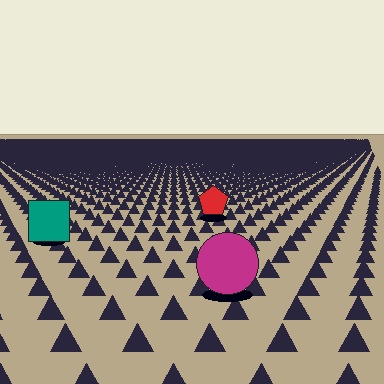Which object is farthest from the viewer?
The red pentagon is farthest from the viewer. It appears smaller and the ground texture around it is denser.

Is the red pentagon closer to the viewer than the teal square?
No. The teal square is closer — you can tell from the texture gradient: the ground texture is coarser near it.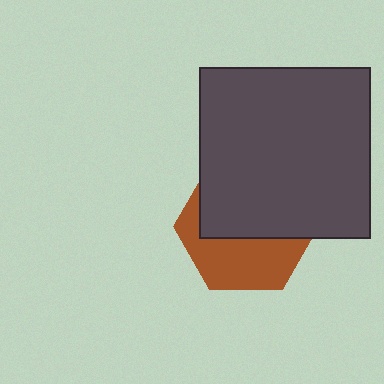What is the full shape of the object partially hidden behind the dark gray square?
The partially hidden object is a brown hexagon.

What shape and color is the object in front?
The object in front is a dark gray square.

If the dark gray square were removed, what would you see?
You would see the complete brown hexagon.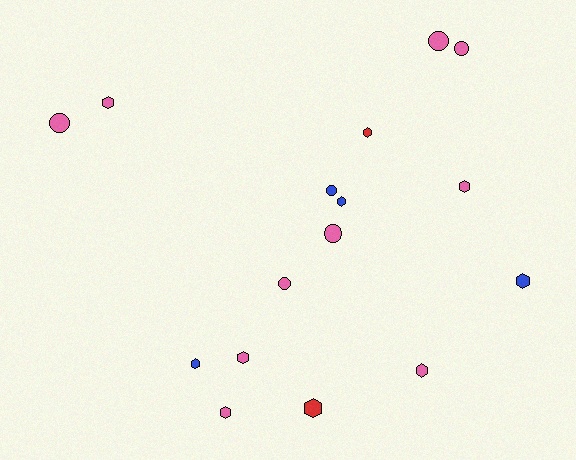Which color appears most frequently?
Pink, with 10 objects.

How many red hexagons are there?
There are 2 red hexagons.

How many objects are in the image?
There are 16 objects.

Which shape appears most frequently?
Hexagon, with 10 objects.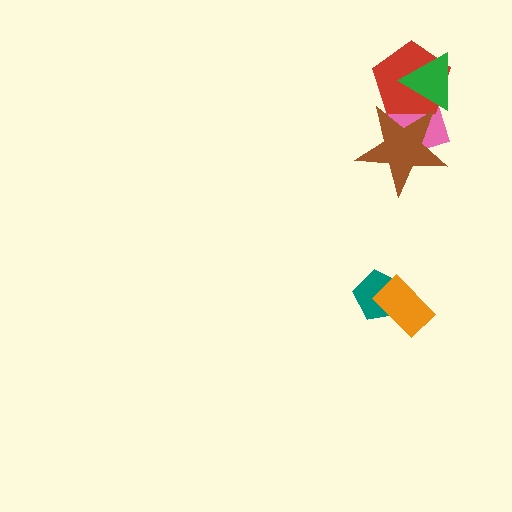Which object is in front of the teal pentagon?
The orange rectangle is in front of the teal pentagon.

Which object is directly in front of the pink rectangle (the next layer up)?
The red pentagon is directly in front of the pink rectangle.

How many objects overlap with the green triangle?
3 objects overlap with the green triangle.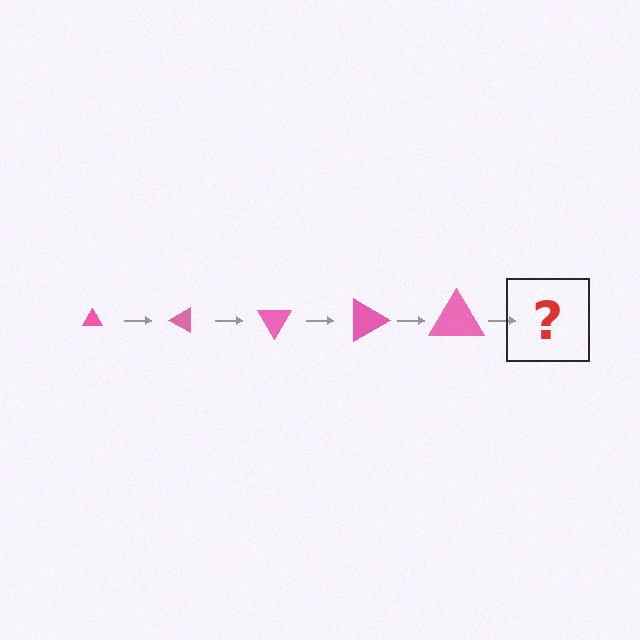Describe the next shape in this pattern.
It should be a triangle, larger than the previous one and rotated 150 degrees from the start.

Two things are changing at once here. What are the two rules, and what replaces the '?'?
The two rules are that the triangle grows larger each step and it rotates 30 degrees each step. The '?' should be a triangle, larger than the previous one and rotated 150 degrees from the start.